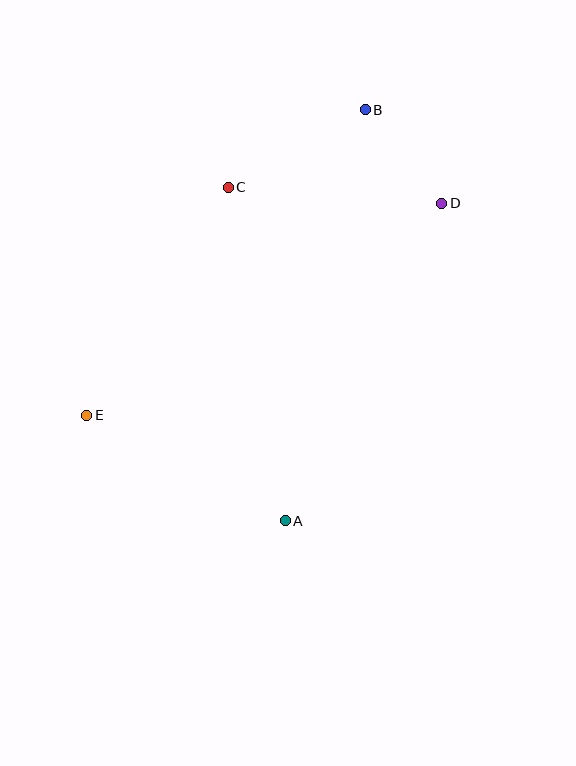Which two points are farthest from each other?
Points A and B are farthest from each other.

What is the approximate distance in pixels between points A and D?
The distance between A and D is approximately 354 pixels.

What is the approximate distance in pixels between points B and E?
The distance between B and E is approximately 413 pixels.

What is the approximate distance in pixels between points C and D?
The distance between C and D is approximately 214 pixels.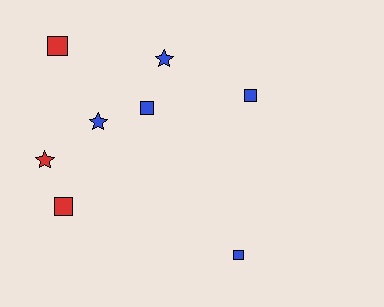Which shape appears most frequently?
Square, with 5 objects.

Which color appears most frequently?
Blue, with 5 objects.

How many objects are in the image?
There are 8 objects.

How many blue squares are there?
There are 3 blue squares.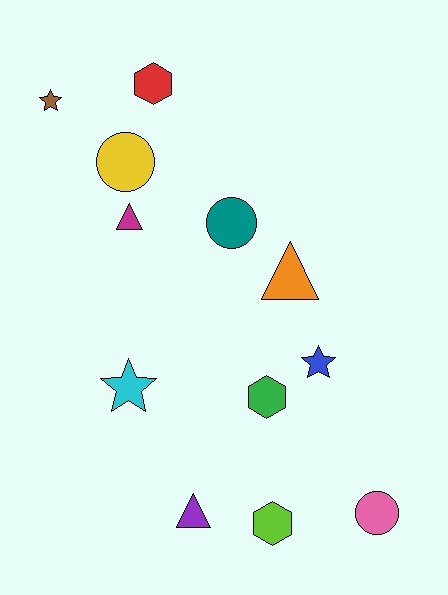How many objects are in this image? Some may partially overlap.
There are 12 objects.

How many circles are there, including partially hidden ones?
There are 3 circles.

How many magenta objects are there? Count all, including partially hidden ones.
There is 1 magenta object.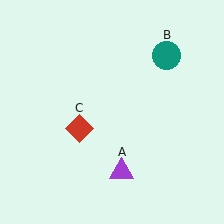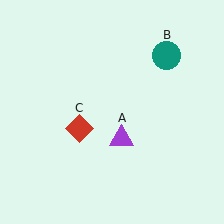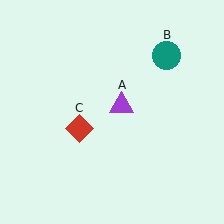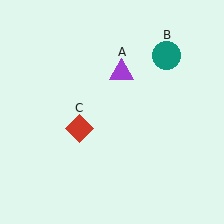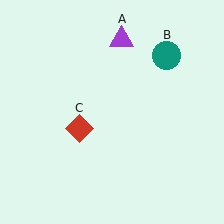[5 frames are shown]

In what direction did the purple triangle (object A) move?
The purple triangle (object A) moved up.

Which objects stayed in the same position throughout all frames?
Teal circle (object B) and red diamond (object C) remained stationary.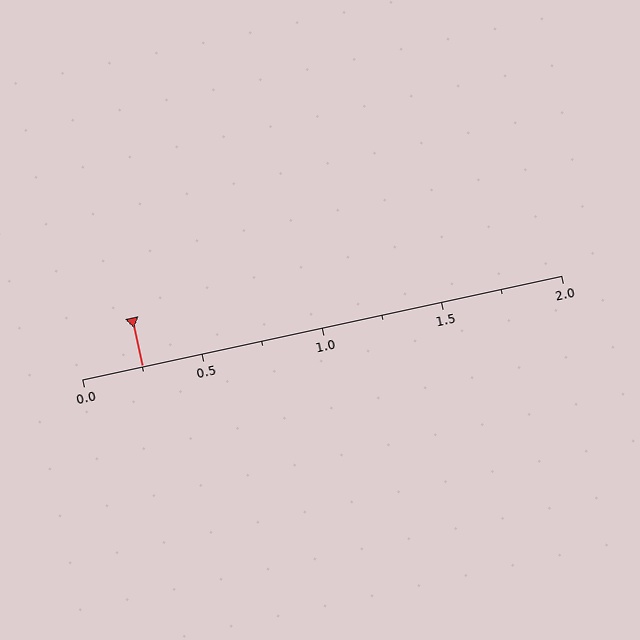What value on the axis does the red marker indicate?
The marker indicates approximately 0.25.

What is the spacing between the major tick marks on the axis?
The major ticks are spaced 0.5 apart.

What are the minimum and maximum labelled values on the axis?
The axis runs from 0.0 to 2.0.